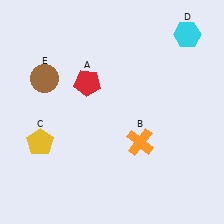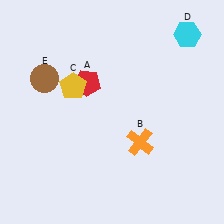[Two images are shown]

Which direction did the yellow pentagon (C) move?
The yellow pentagon (C) moved up.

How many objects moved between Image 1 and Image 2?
1 object moved between the two images.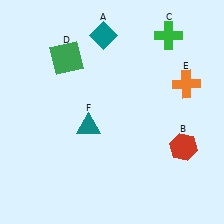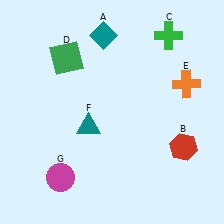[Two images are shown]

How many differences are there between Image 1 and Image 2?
There is 1 difference between the two images.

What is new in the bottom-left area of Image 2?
A magenta circle (G) was added in the bottom-left area of Image 2.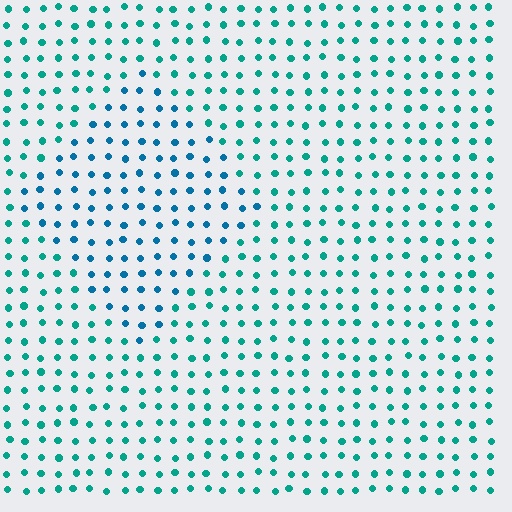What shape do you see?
I see a diamond.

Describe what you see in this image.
The image is filled with small teal elements in a uniform arrangement. A diamond-shaped region is visible where the elements are tinted to a slightly different hue, forming a subtle color boundary.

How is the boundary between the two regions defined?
The boundary is defined purely by a slight shift in hue (about 28 degrees). Spacing, size, and orientation are identical on both sides.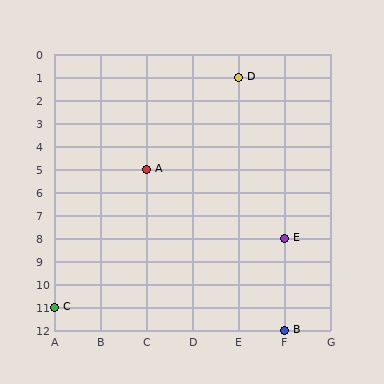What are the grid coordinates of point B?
Point B is at grid coordinates (F, 12).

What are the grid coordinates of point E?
Point E is at grid coordinates (F, 8).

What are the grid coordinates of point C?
Point C is at grid coordinates (A, 11).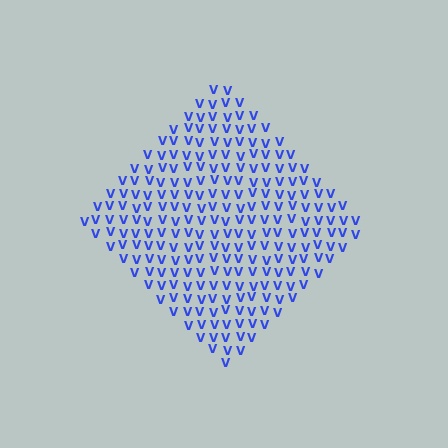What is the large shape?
The large shape is a diamond.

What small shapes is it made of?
It is made of small letter V's.